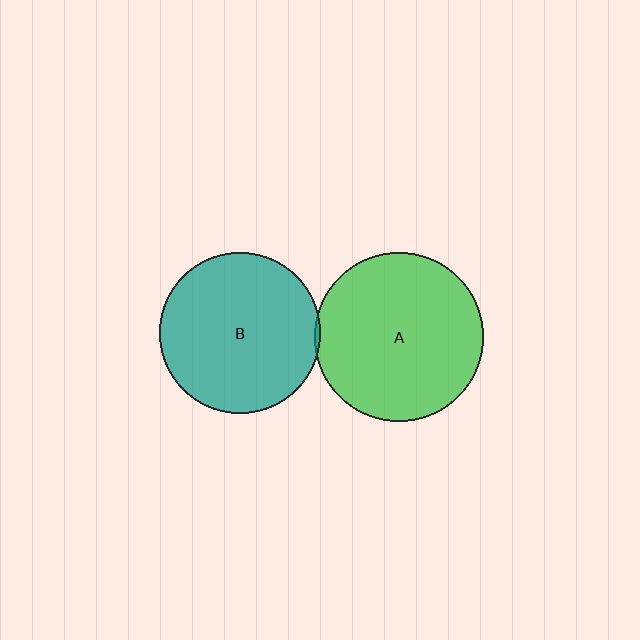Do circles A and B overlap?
Yes.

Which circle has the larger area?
Circle A (green).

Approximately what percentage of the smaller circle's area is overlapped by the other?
Approximately 5%.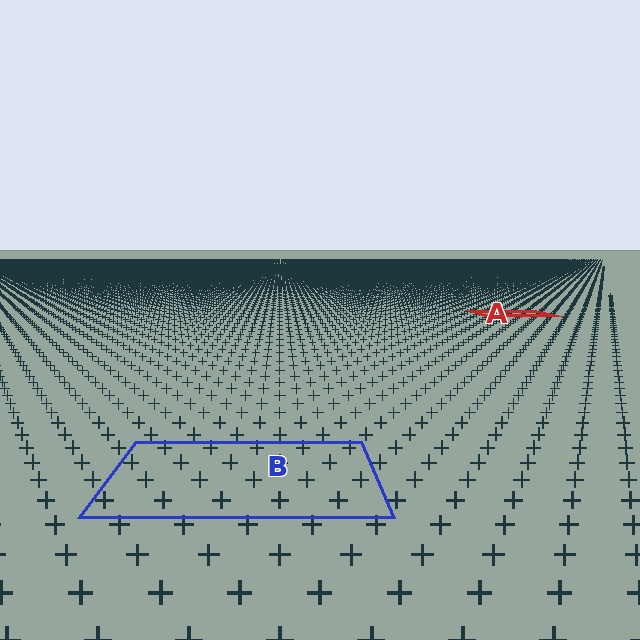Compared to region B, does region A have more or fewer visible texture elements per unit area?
Region A has more texture elements per unit area — they are packed more densely because it is farther away.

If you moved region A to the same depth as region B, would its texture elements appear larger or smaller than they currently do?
They would appear larger. At a closer depth, the same texture elements are projected at a bigger on-screen size.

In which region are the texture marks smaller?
The texture marks are smaller in region A, because it is farther away.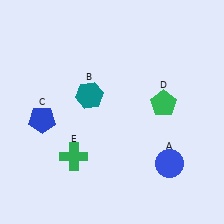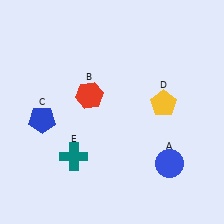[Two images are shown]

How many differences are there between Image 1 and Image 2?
There are 3 differences between the two images.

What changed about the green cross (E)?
In Image 1, E is green. In Image 2, it changed to teal.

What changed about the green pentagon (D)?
In Image 1, D is green. In Image 2, it changed to yellow.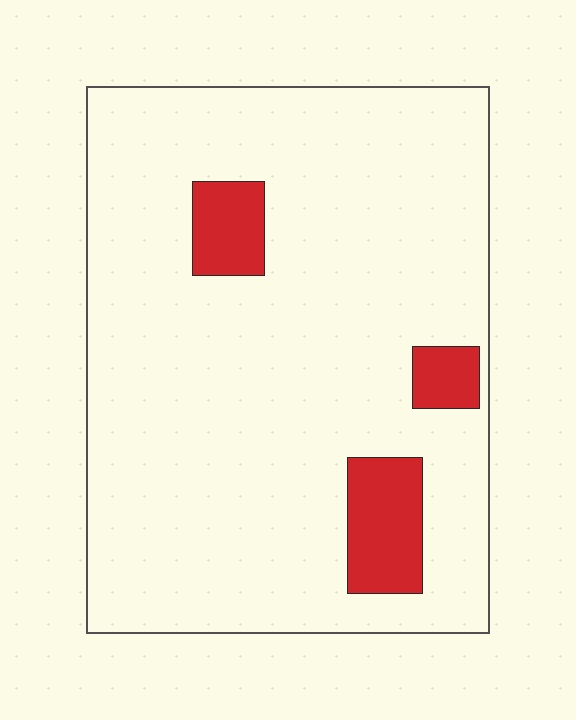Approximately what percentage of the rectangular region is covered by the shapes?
Approximately 10%.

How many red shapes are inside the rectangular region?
3.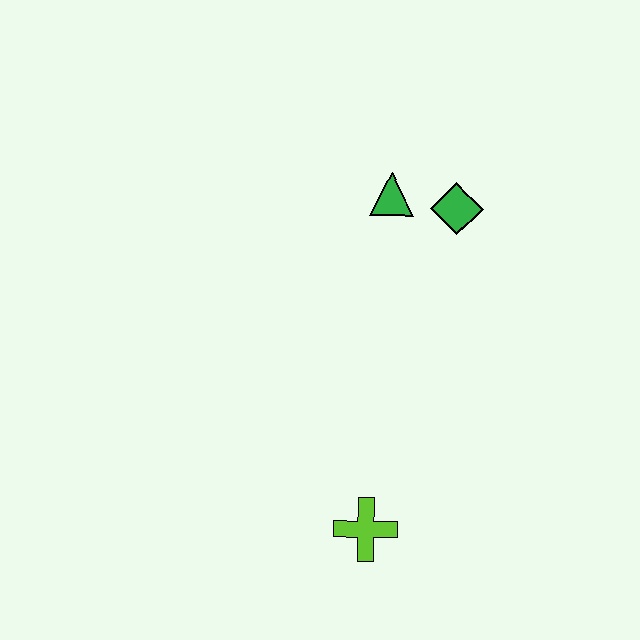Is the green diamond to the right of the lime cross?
Yes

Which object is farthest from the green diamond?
The lime cross is farthest from the green diamond.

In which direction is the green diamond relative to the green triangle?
The green diamond is to the right of the green triangle.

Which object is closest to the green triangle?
The green diamond is closest to the green triangle.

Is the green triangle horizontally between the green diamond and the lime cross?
Yes